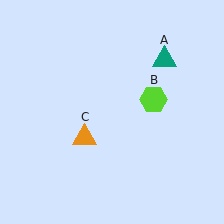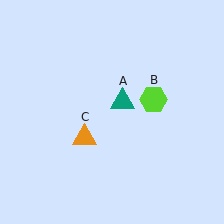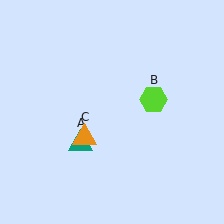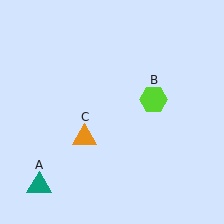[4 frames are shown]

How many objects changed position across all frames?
1 object changed position: teal triangle (object A).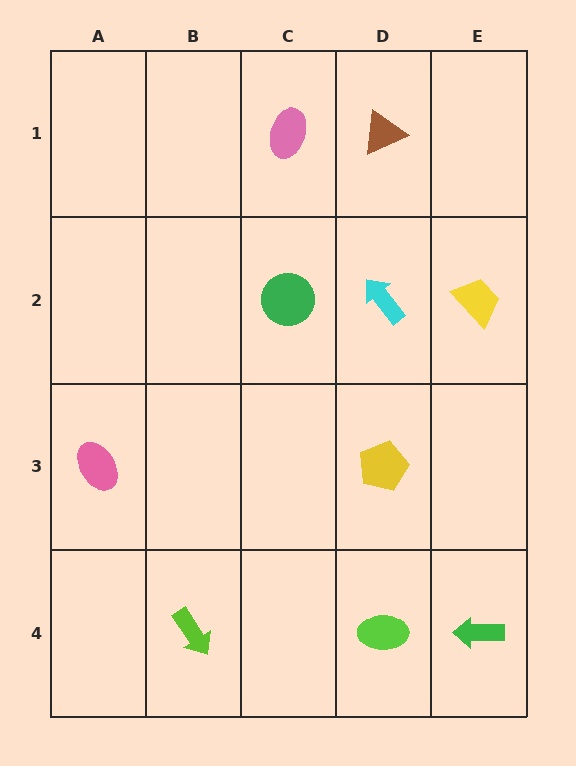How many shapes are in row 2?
3 shapes.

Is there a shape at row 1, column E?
No, that cell is empty.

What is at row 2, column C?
A green circle.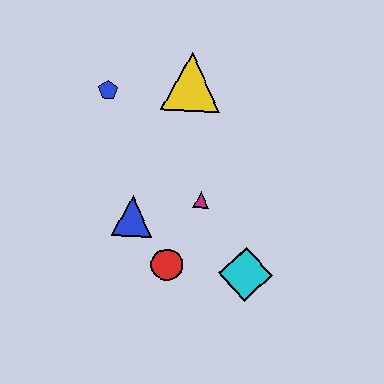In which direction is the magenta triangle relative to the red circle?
The magenta triangle is above the red circle.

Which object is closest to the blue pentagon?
The yellow triangle is closest to the blue pentagon.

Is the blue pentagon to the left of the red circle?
Yes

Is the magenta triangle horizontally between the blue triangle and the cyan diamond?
Yes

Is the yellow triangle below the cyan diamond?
No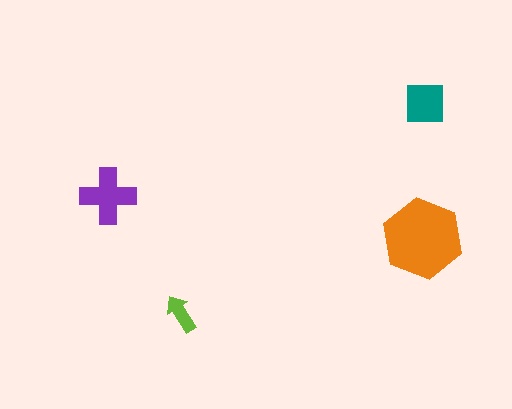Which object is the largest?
The orange hexagon.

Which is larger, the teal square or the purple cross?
The purple cross.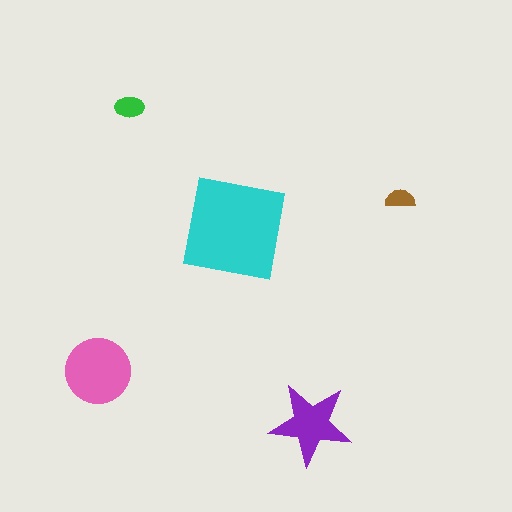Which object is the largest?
The cyan square.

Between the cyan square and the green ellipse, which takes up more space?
The cyan square.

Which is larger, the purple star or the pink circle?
The pink circle.